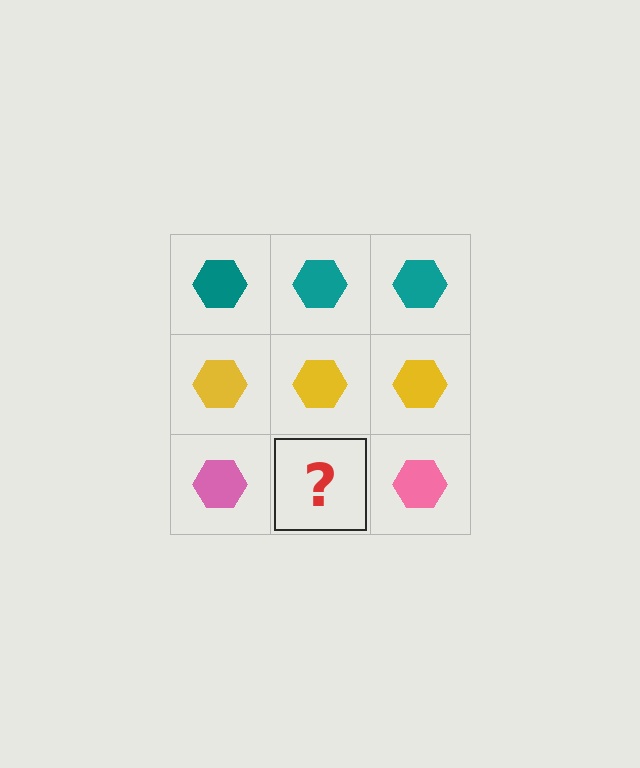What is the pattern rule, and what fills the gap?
The rule is that each row has a consistent color. The gap should be filled with a pink hexagon.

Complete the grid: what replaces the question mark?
The question mark should be replaced with a pink hexagon.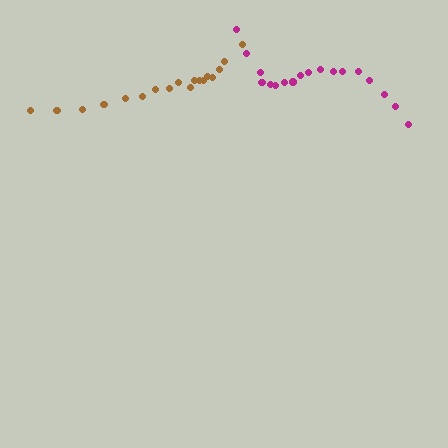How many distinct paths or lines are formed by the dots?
There are 2 distinct paths.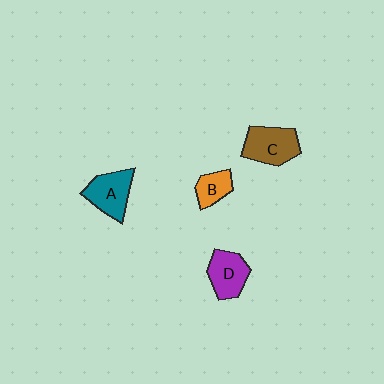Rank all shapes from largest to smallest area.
From largest to smallest: C (brown), A (teal), D (purple), B (orange).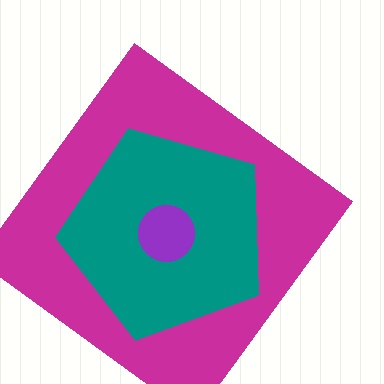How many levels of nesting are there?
3.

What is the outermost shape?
The magenta diamond.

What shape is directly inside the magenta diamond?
The teal pentagon.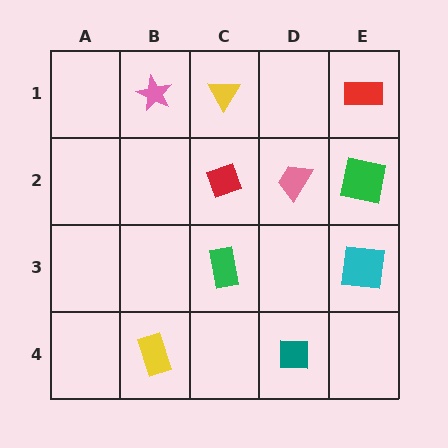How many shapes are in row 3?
2 shapes.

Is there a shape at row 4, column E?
No, that cell is empty.